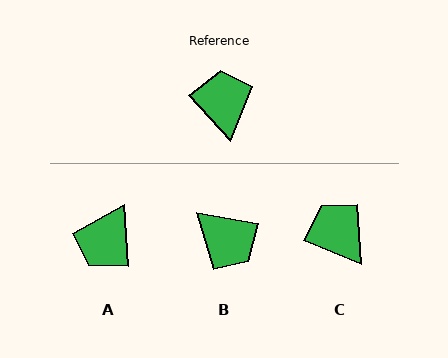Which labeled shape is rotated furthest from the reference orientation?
B, about 142 degrees away.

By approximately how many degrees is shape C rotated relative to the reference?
Approximately 26 degrees counter-clockwise.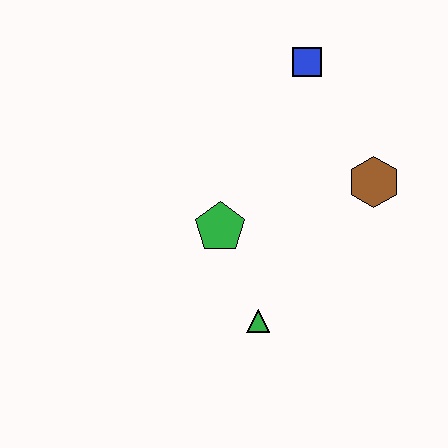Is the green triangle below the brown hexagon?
Yes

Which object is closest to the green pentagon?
The green triangle is closest to the green pentagon.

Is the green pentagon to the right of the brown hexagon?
No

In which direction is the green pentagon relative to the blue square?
The green pentagon is below the blue square.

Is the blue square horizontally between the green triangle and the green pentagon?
No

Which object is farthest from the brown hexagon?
The green triangle is farthest from the brown hexagon.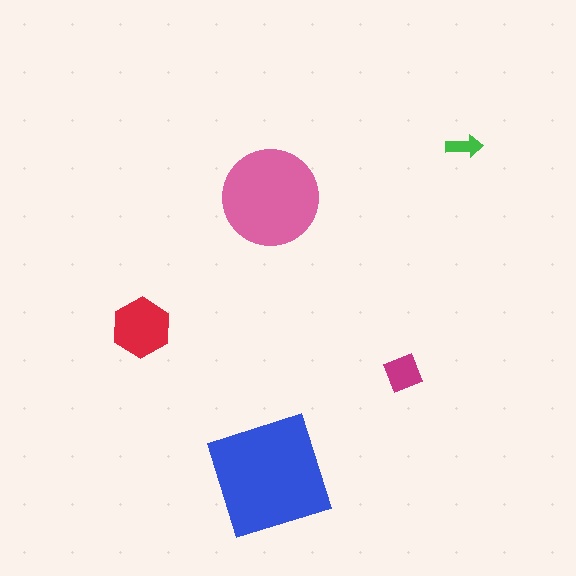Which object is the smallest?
The green arrow.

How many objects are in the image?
There are 5 objects in the image.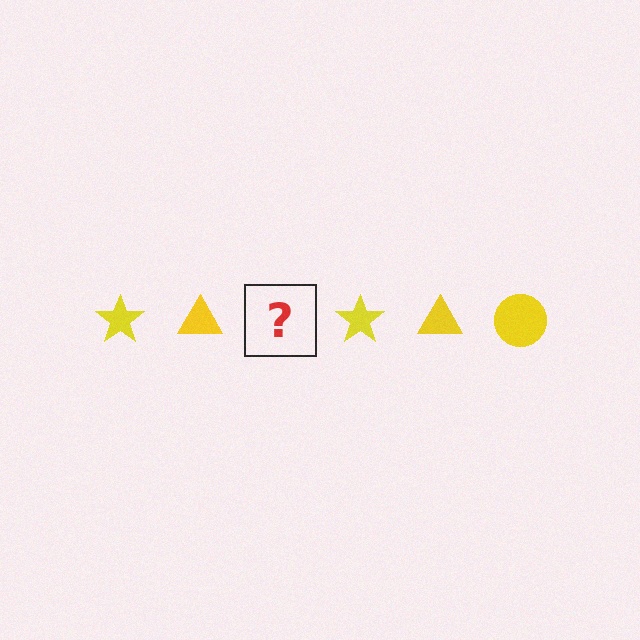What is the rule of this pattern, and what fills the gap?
The rule is that the pattern cycles through star, triangle, circle shapes in yellow. The gap should be filled with a yellow circle.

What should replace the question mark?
The question mark should be replaced with a yellow circle.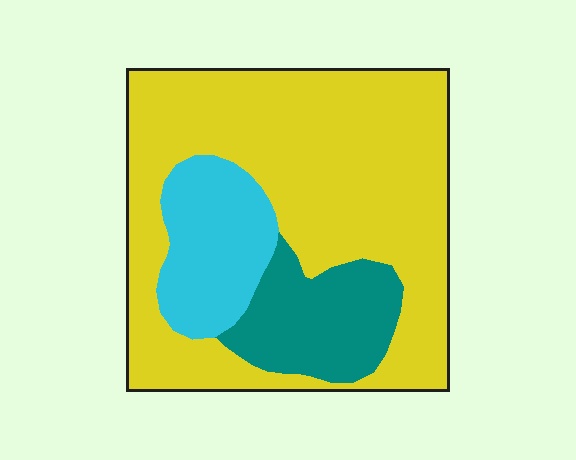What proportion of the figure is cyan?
Cyan covers about 15% of the figure.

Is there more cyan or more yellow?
Yellow.